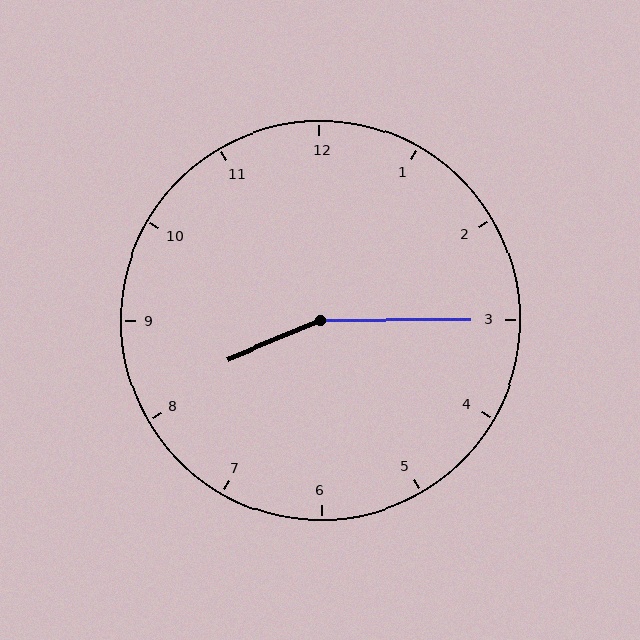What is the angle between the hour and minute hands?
Approximately 158 degrees.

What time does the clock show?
8:15.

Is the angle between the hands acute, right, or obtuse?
It is obtuse.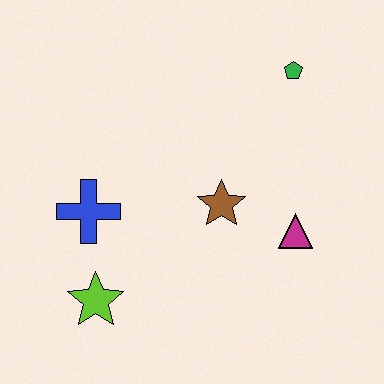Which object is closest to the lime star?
The blue cross is closest to the lime star.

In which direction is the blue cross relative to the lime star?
The blue cross is above the lime star.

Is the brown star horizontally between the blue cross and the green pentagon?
Yes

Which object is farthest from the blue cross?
The green pentagon is farthest from the blue cross.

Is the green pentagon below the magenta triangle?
No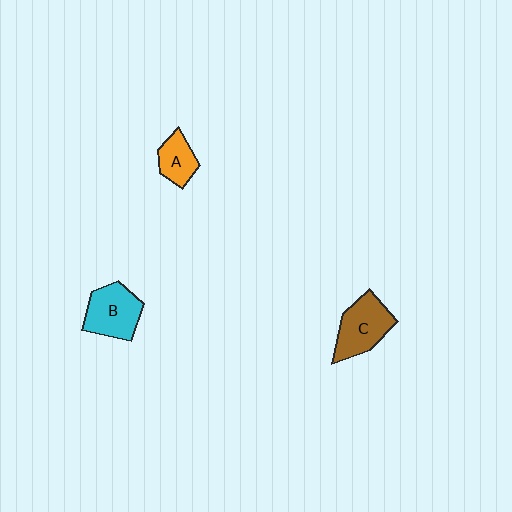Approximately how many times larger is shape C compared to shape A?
Approximately 1.6 times.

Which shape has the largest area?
Shape C (brown).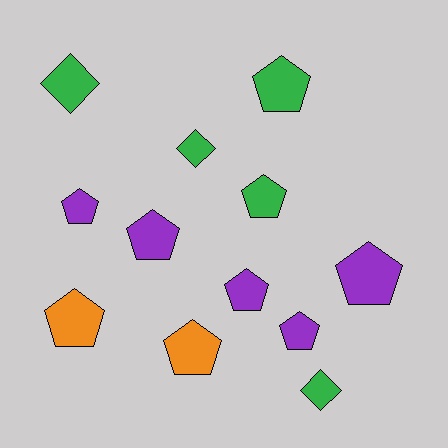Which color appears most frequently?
Purple, with 5 objects.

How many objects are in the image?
There are 12 objects.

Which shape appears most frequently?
Pentagon, with 9 objects.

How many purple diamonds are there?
There are no purple diamonds.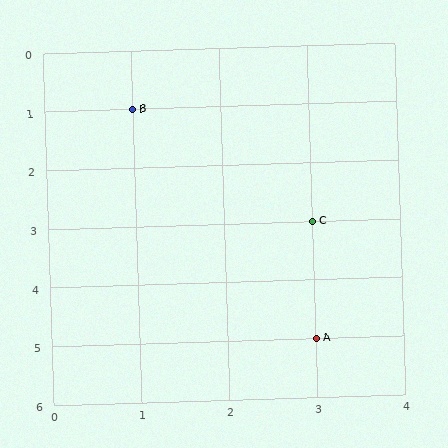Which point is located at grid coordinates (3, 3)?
Point C is at (3, 3).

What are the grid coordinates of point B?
Point B is at grid coordinates (1, 1).